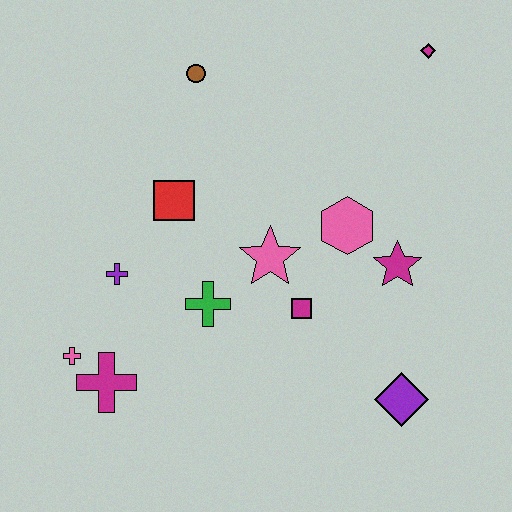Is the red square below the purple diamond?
No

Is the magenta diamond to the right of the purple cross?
Yes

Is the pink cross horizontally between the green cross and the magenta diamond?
No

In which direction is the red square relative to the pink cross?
The red square is above the pink cross.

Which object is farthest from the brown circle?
The purple diamond is farthest from the brown circle.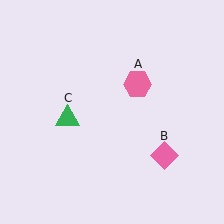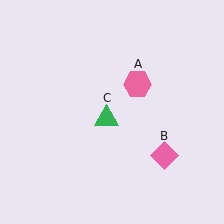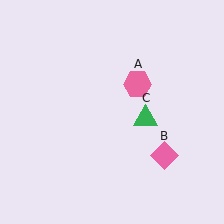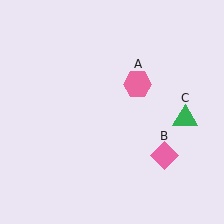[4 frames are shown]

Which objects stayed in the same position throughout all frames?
Pink hexagon (object A) and pink diamond (object B) remained stationary.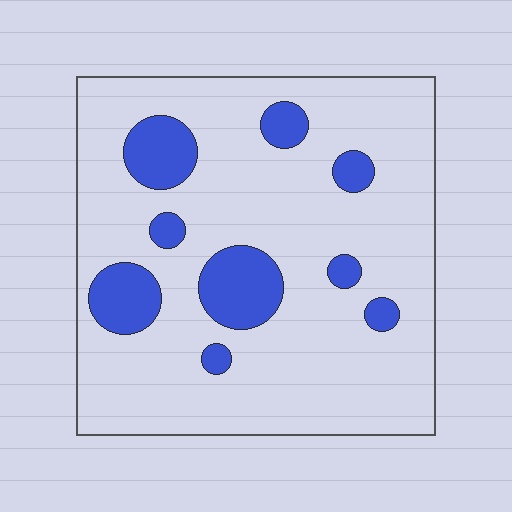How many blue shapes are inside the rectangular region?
9.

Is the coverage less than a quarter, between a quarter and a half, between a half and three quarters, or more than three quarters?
Less than a quarter.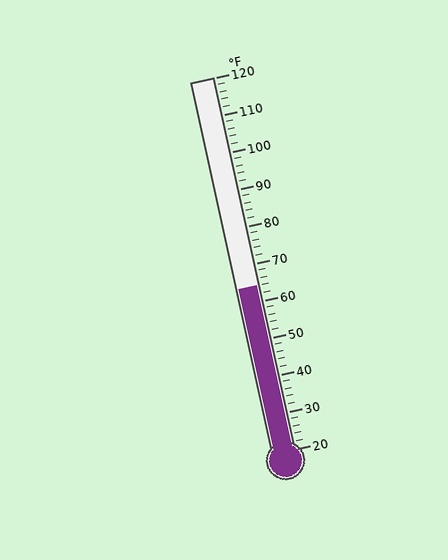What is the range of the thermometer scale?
The thermometer scale ranges from 20°F to 120°F.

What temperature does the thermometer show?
The thermometer shows approximately 64°F.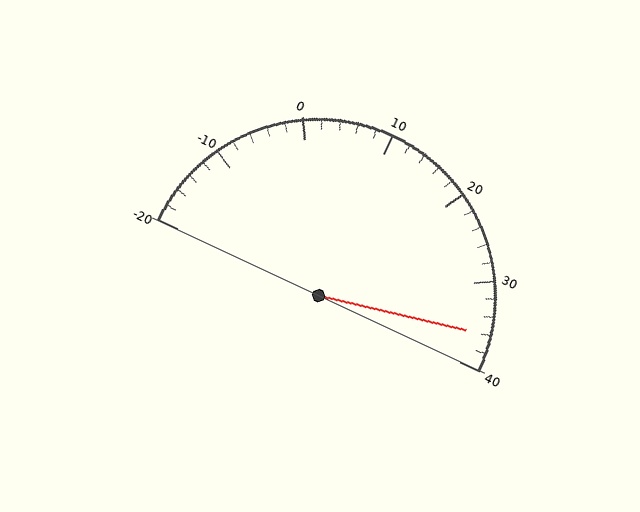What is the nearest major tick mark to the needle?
The nearest major tick mark is 40.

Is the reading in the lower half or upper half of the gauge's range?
The reading is in the upper half of the range (-20 to 40).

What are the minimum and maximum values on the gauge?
The gauge ranges from -20 to 40.